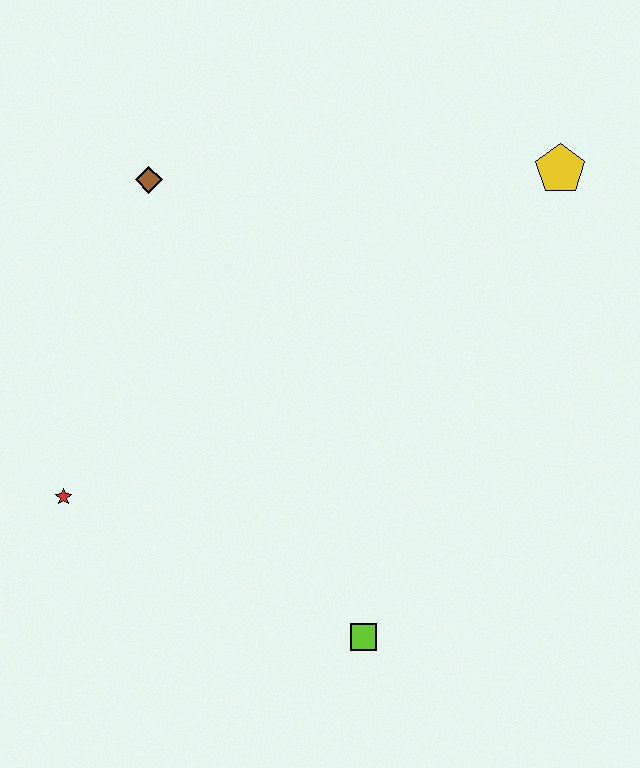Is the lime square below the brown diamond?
Yes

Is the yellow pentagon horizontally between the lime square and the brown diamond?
No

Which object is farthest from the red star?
The yellow pentagon is farthest from the red star.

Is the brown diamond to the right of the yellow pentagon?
No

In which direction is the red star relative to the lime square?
The red star is to the left of the lime square.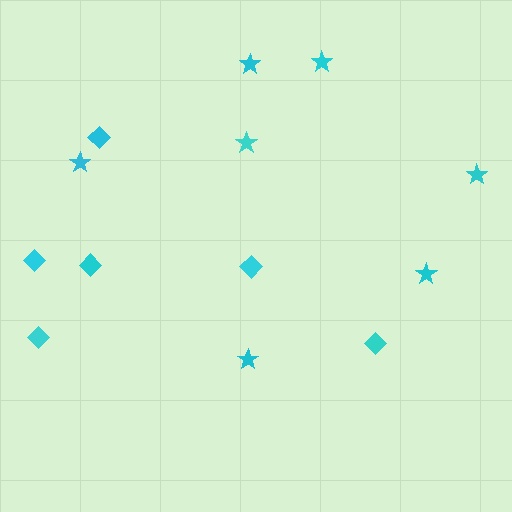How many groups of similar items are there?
There are 2 groups: one group of diamonds (6) and one group of stars (7).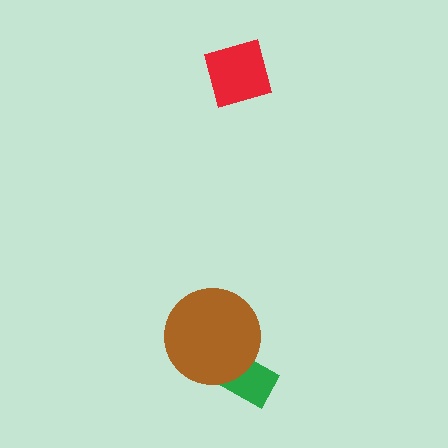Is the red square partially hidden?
No, no other shape covers it.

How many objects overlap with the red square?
0 objects overlap with the red square.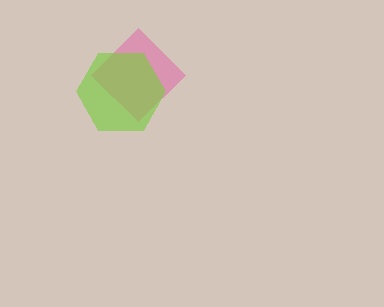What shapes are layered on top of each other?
The layered shapes are: a pink diamond, a lime hexagon.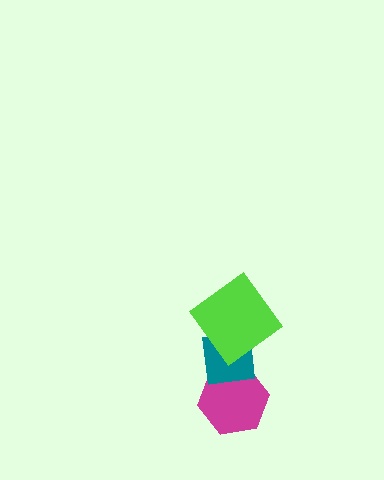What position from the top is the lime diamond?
The lime diamond is 1st from the top.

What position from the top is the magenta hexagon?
The magenta hexagon is 3rd from the top.